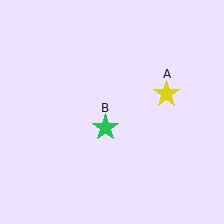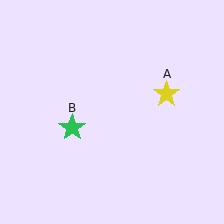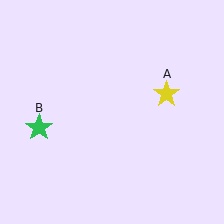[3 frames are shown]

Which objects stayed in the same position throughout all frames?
Yellow star (object A) remained stationary.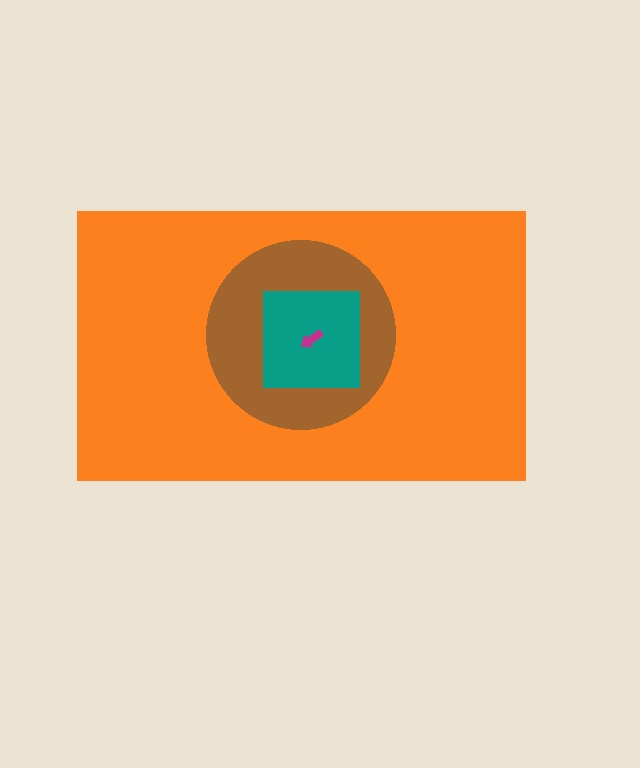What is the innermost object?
The magenta arrow.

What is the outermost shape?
The orange rectangle.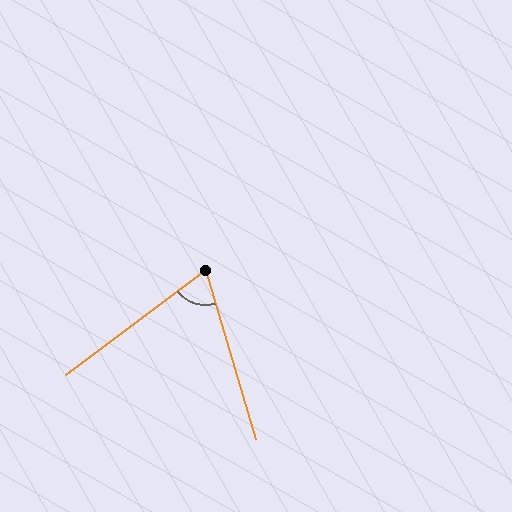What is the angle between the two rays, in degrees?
Approximately 70 degrees.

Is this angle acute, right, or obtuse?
It is acute.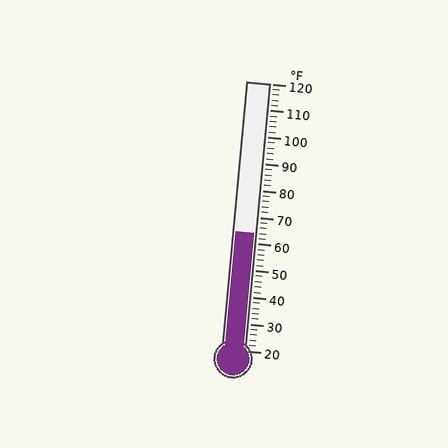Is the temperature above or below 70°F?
The temperature is below 70°F.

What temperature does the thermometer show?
The thermometer shows approximately 64°F.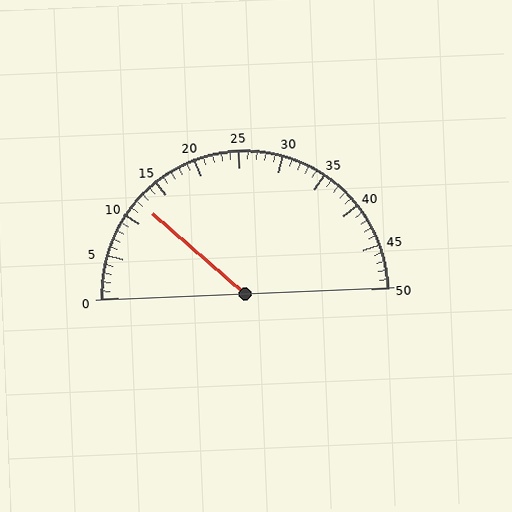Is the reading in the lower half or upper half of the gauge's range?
The reading is in the lower half of the range (0 to 50).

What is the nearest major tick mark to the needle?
The nearest major tick mark is 10.